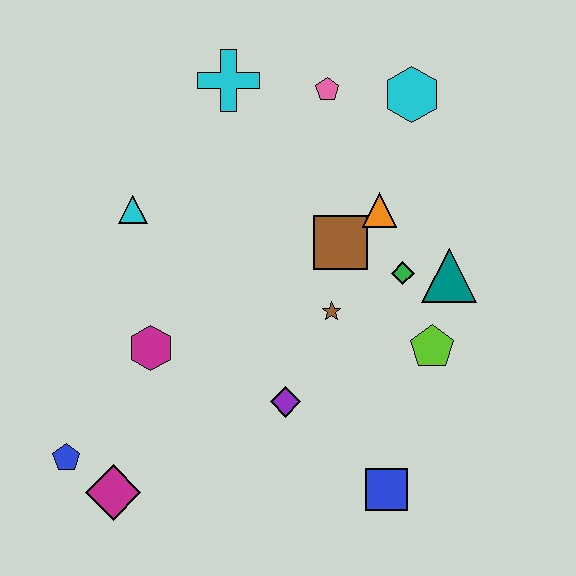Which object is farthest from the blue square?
The cyan cross is farthest from the blue square.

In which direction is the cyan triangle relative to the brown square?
The cyan triangle is to the left of the brown square.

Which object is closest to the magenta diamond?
The blue pentagon is closest to the magenta diamond.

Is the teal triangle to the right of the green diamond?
Yes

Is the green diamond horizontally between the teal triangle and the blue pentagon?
Yes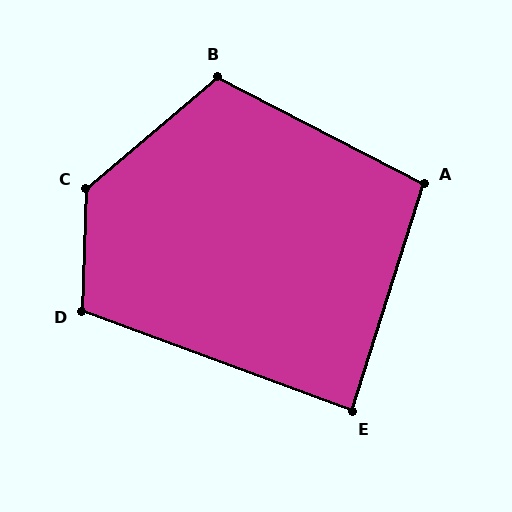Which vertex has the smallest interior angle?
E, at approximately 87 degrees.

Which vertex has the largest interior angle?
C, at approximately 132 degrees.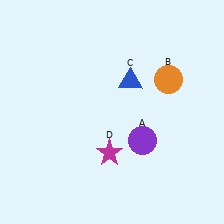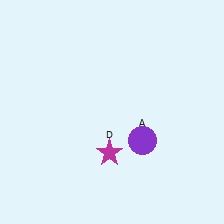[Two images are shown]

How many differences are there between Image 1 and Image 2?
There are 2 differences between the two images.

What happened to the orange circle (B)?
The orange circle (B) was removed in Image 2. It was in the top-right area of Image 1.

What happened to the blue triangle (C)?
The blue triangle (C) was removed in Image 2. It was in the top-right area of Image 1.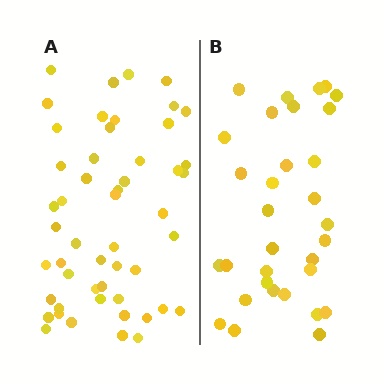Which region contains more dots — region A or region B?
Region A (the left region) has more dots.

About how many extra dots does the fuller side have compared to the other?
Region A has approximately 20 more dots than region B.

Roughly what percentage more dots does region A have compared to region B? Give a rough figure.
About 60% more.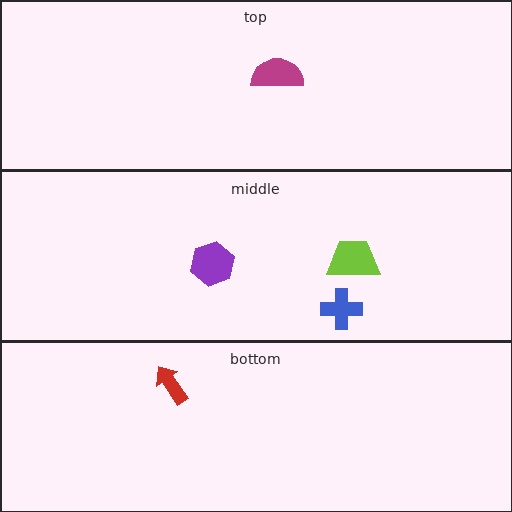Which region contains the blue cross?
The middle region.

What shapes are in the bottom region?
The red arrow.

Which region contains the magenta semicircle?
The top region.